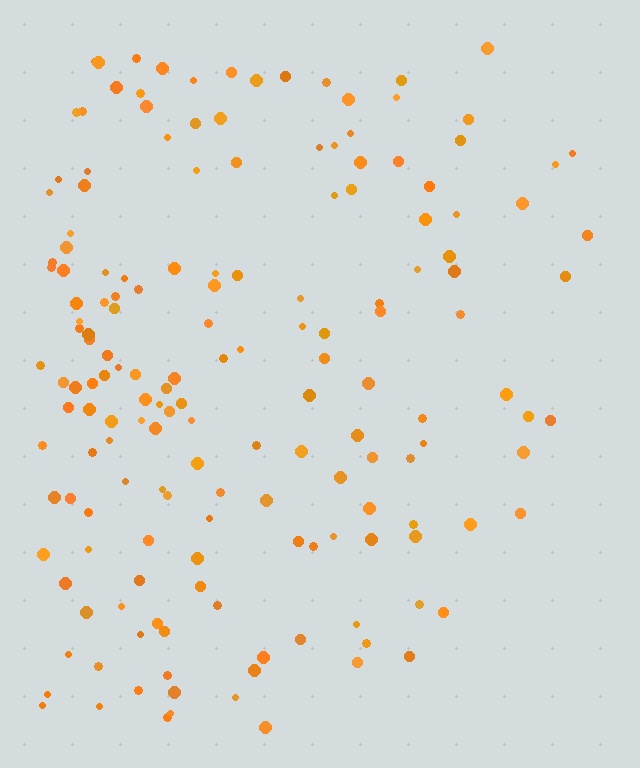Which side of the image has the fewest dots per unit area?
The right.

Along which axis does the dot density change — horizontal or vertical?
Horizontal.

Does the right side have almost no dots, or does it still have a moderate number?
Still a moderate number, just noticeably fewer than the left.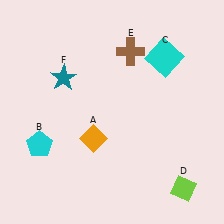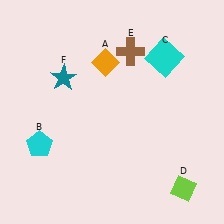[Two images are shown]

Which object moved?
The orange diamond (A) moved up.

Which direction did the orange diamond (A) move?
The orange diamond (A) moved up.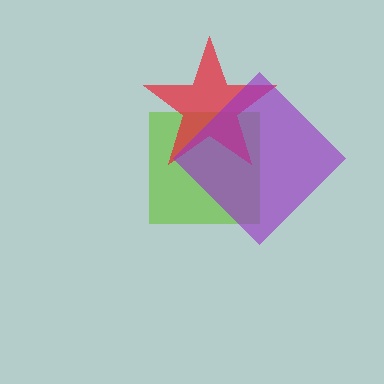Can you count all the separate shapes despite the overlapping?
Yes, there are 3 separate shapes.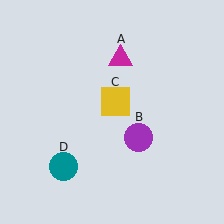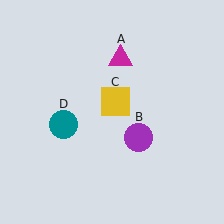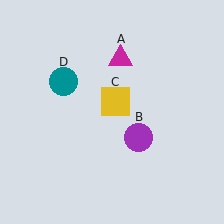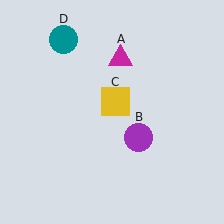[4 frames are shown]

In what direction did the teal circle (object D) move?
The teal circle (object D) moved up.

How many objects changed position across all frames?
1 object changed position: teal circle (object D).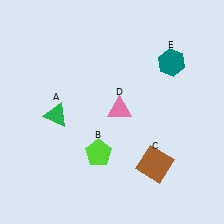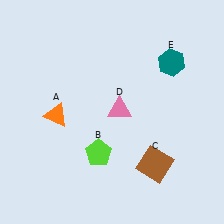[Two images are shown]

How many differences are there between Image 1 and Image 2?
There is 1 difference between the two images.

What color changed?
The triangle (A) changed from green in Image 1 to orange in Image 2.